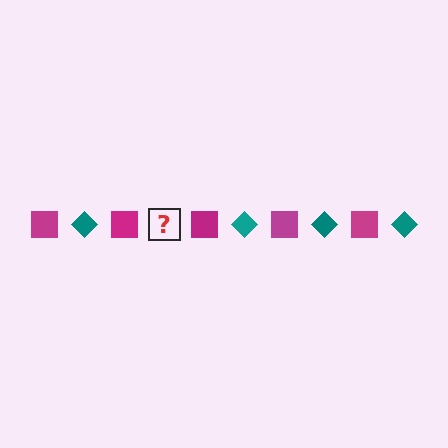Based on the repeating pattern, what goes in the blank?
The blank should be a teal diamond.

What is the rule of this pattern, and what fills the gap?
The rule is that the pattern alternates between magenta square and teal diamond. The gap should be filled with a teal diamond.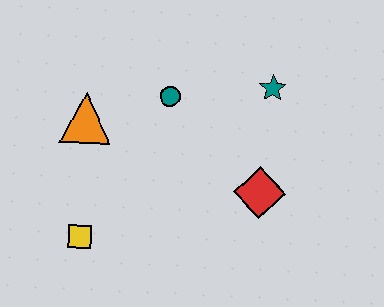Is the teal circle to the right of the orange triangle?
Yes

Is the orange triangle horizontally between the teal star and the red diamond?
No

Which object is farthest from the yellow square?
The teal star is farthest from the yellow square.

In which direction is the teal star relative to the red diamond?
The teal star is above the red diamond.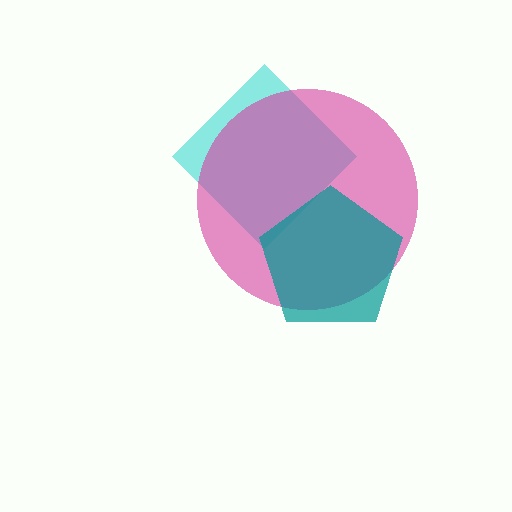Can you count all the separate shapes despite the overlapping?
Yes, there are 3 separate shapes.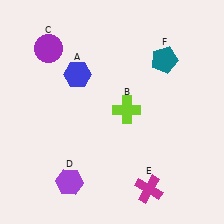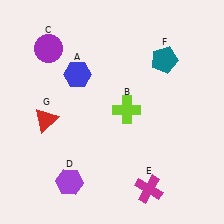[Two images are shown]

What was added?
A red triangle (G) was added in Image 2.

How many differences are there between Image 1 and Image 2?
There is 1 difference between the two images.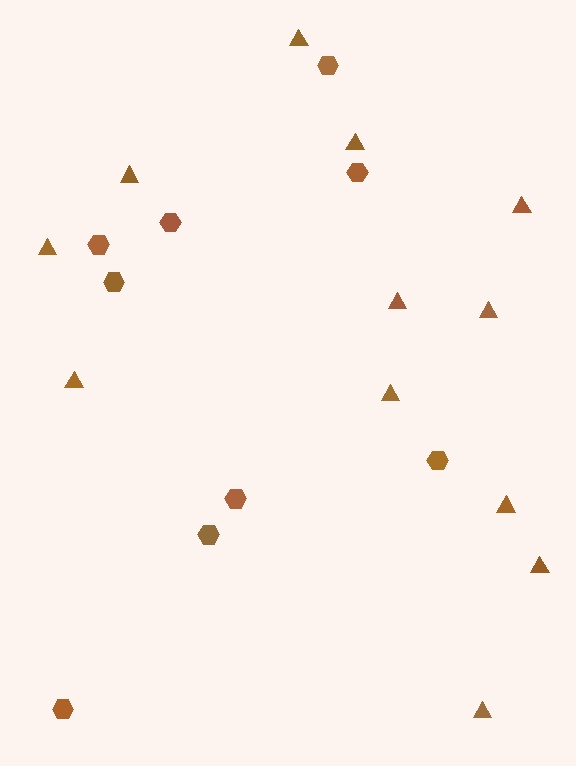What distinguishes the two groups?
There are 2 groups: one group of triangles (12) and one group of hexagons (9).